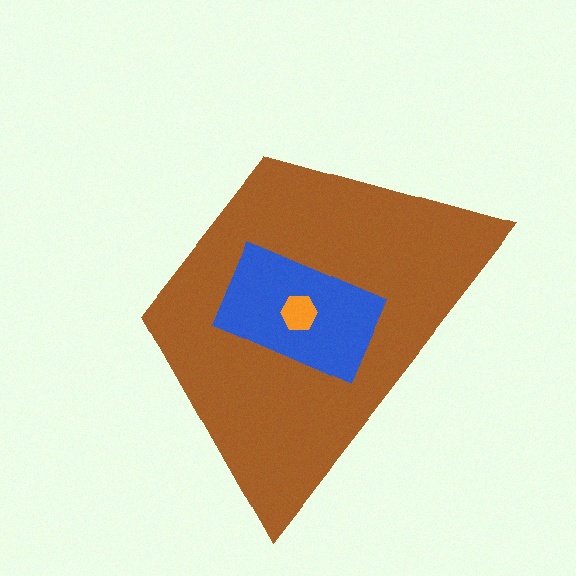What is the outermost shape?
The brown trapezoid.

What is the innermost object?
The orange hexagon.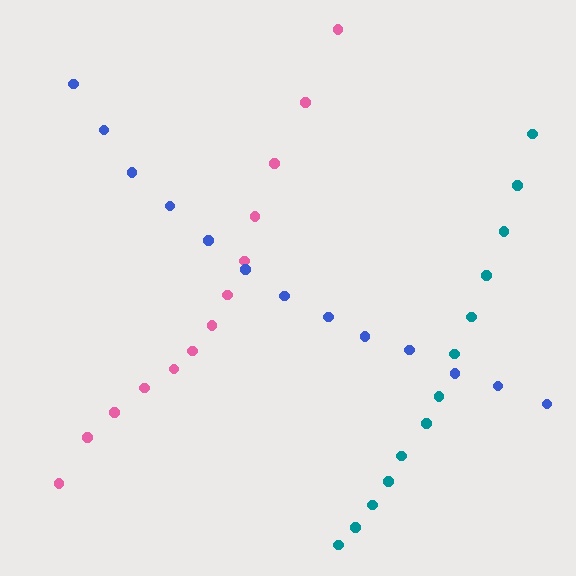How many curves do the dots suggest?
There are 3 distinct paths.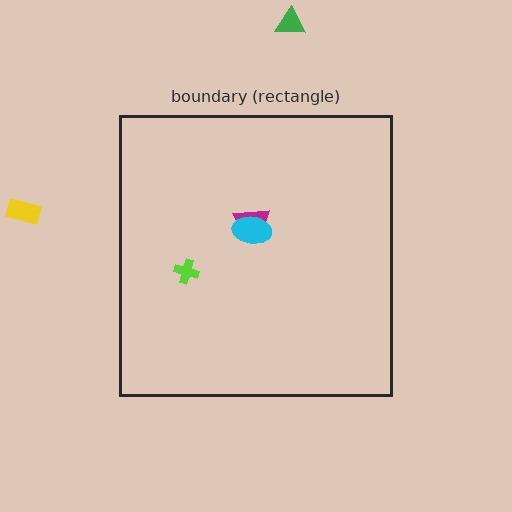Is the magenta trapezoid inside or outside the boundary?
Inside.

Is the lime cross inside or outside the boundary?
Inside.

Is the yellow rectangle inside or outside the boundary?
Outside.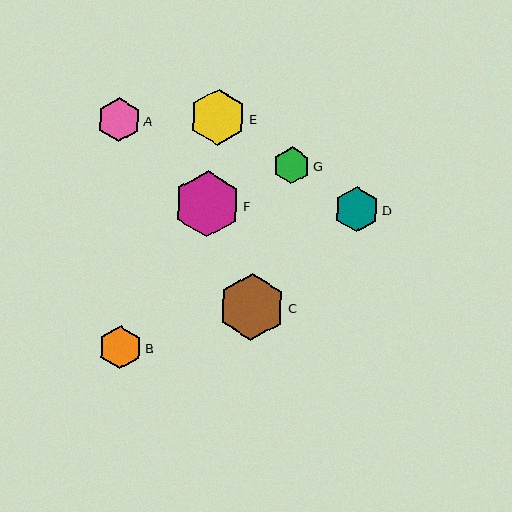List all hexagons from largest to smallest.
From largest to smallest: C, F, E, D, A, B, G.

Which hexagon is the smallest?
Hexagon G is the smallest with a size of approximately 37 pixels.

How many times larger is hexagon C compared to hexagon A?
Hexagon C is approximately 1.5 times the size of hexagon A.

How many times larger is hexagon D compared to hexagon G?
Hexagon D is approximately 1.2 times the size of hexagon G.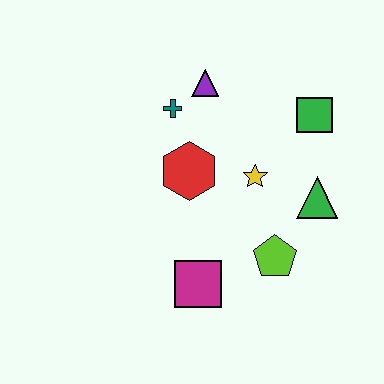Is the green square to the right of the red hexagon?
Yes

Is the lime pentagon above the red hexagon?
No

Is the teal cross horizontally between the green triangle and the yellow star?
No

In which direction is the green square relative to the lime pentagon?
The green square is above the lime pentagon.